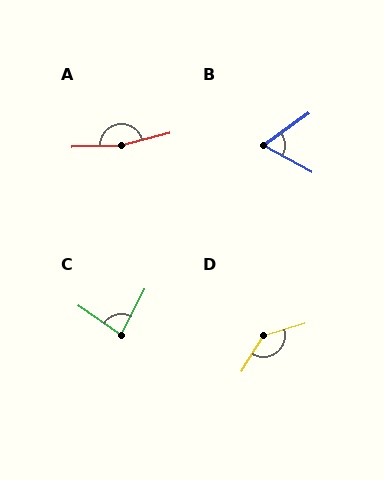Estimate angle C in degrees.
Approximately 83 degrees.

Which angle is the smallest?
B, at approximately 64 degrees.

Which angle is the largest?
A, at approximately 168 degrees.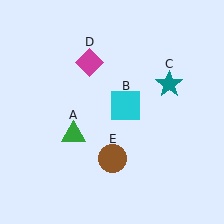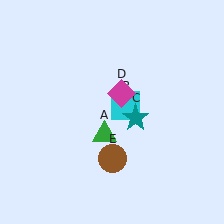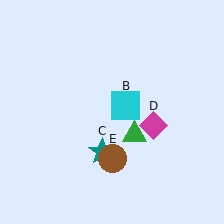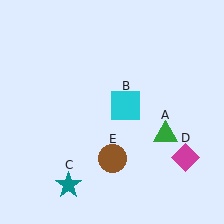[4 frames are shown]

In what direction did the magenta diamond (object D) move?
The magenta diamond (object D) moved down and to the right.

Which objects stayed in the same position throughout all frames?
Cyan square (object B) and brown circle (object E) remained stationary.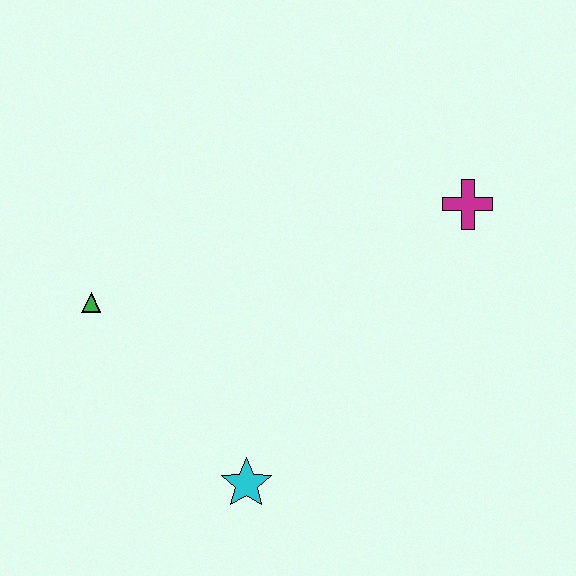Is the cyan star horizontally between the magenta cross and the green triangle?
Yes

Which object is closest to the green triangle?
The cyan star is closest to the green triangle.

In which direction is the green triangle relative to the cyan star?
The green triangle is above the cyan star.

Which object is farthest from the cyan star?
The magenta cross is farthest from the cyan star.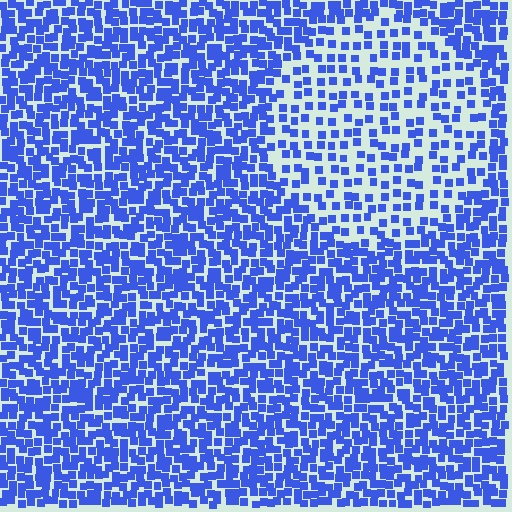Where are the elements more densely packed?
The elements are more densely packed outside the circle boundary.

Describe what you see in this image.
The image contains small blue elements arranged at two different densities. A circle-shaped region is visible where the elements are less densely packed than the surrounding area.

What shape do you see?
I see a circle.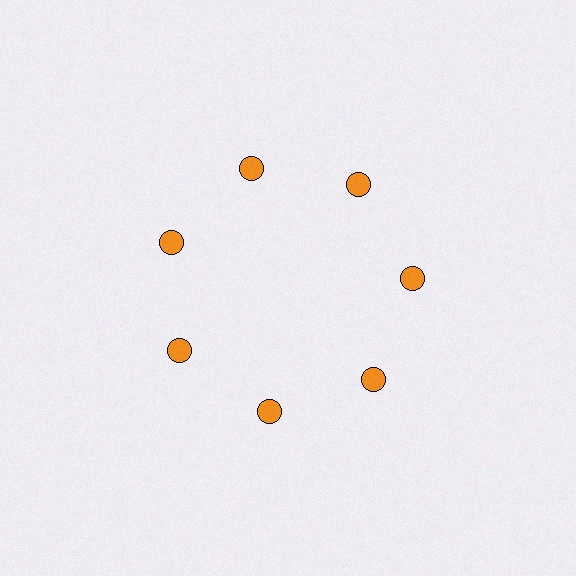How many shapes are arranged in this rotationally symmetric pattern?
There are 7 shapes, arranged in 7 groups of 1.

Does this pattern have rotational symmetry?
Yes, this pattern has 7-fold rotational symmetry. It looks the same after rotating 51 degrees around the center.